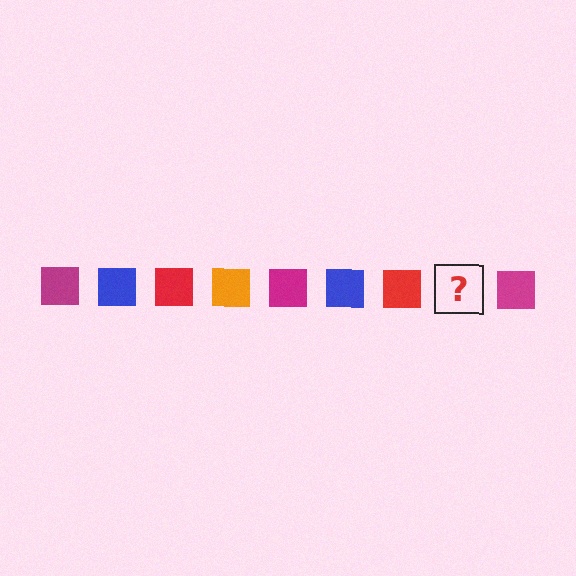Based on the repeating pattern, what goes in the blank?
The blank should be an orange square.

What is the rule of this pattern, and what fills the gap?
The rule is that the pattern cycles through magenta, blue, red, orange squares. The gap should be filled with an orange square.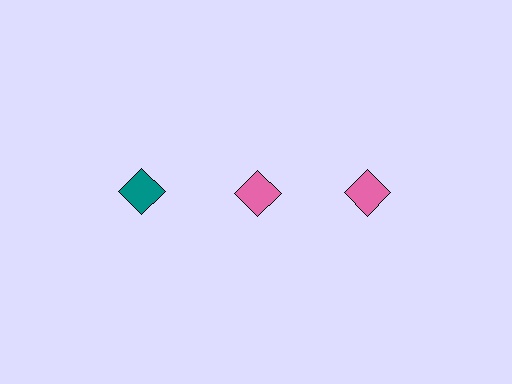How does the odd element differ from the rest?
It has a different color: teal instead of pink.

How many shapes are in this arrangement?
There are 3 shapes arranged in a grid pattern.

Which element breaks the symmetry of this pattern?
The teal diamond in the top row, leftmost column breaks the symmetry. All other shapes are pink diamonds.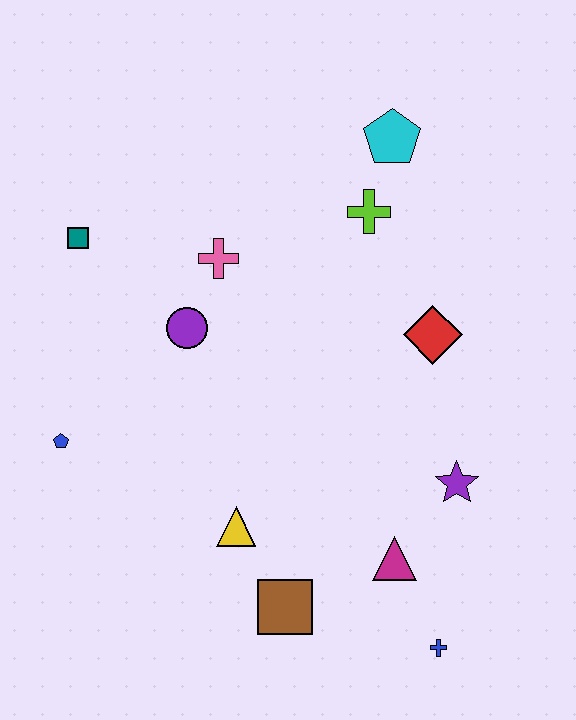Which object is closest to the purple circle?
The pink cross is closest to the purple circle.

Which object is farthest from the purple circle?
The blue cross is farthest from the purple circle.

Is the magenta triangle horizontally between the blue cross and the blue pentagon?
Yes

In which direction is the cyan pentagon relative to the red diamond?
The cyan pentagon is above the red diamond.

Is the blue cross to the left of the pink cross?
No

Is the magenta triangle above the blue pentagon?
No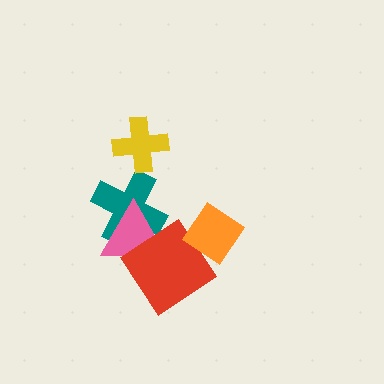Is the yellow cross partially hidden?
No, no other shape covers it.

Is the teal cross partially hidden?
Yes, it is partially covered by another shape.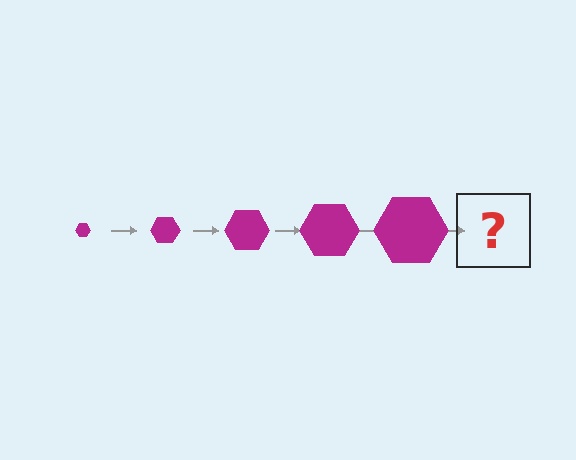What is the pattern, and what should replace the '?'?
The pattern is that the hexagon gets progressively larger each step. The '?' should be a magenta hexagon, larger than the previous one.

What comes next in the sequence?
The next element should be a magenta hexagon, larger than the previous one.